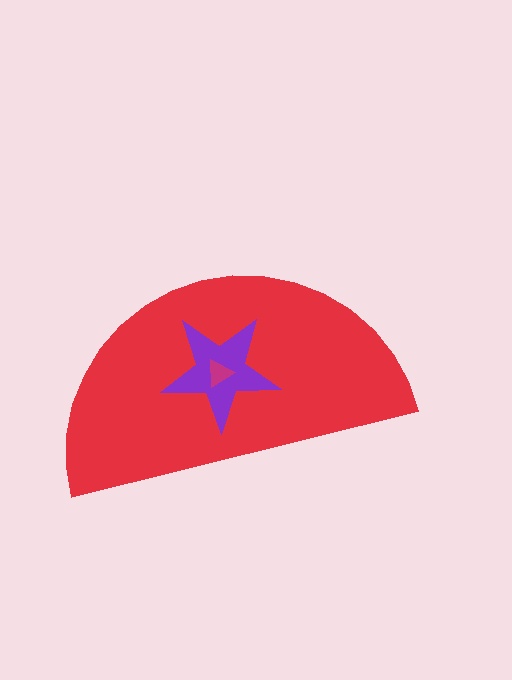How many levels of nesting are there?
3.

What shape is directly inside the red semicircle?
The purple star.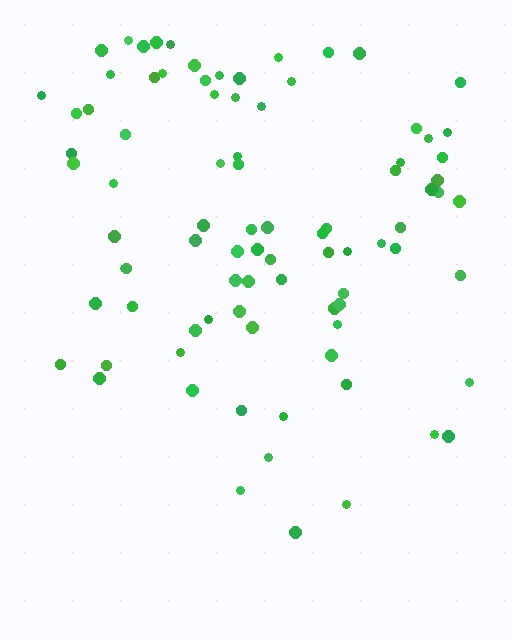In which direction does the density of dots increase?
From bottom to top, with the top side densest.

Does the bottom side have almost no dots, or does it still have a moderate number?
Still a moderate number, just noticeably fewer than the top.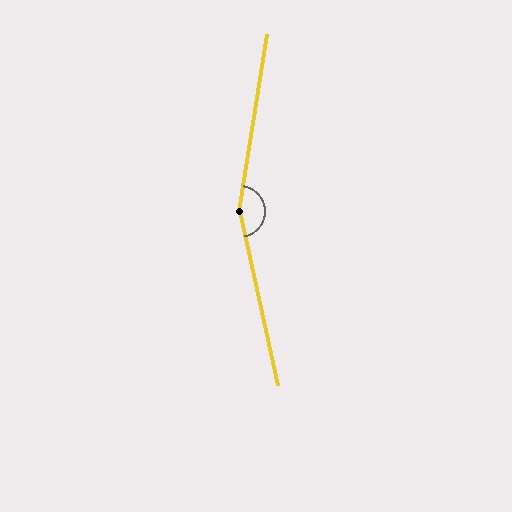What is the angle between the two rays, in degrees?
Approximately 159 degrees.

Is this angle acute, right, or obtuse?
It is obtuse.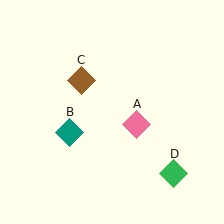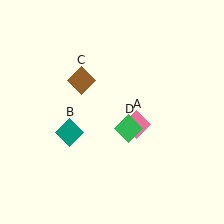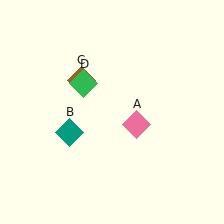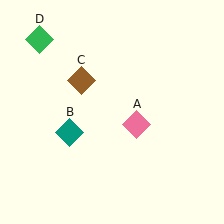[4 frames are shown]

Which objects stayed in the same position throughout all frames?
Pink diamond (object A) and teal diamond (object B) and brown diamond (object C) remained stationary.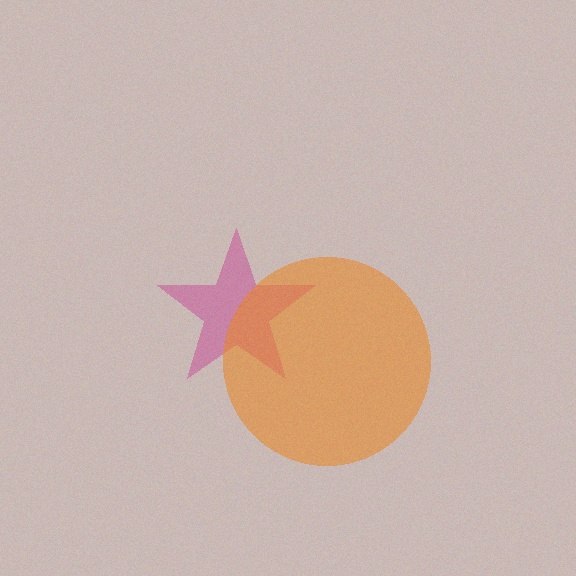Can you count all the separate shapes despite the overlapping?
Yes, there are 2 separate shapes.